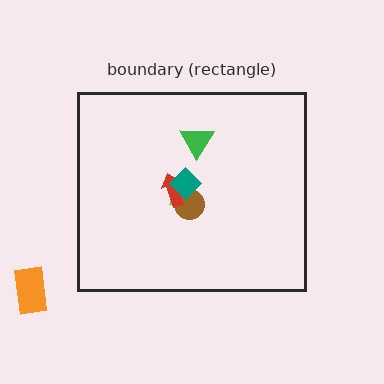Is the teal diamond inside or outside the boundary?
Inside.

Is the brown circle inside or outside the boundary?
Inside.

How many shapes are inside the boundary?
5 inside, 1 outside.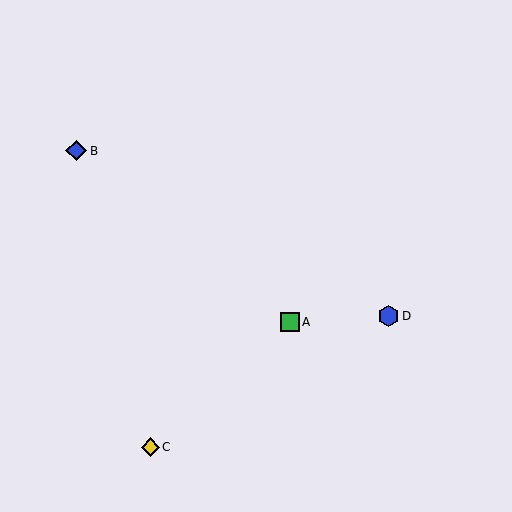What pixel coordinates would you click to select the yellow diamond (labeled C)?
Click at (150, 447) to select the yellow diamond C.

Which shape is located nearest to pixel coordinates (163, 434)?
The yellow diamond (labeled C) at (150, 447) is nearest to that location.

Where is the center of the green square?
The center of the green square is at (290, 322).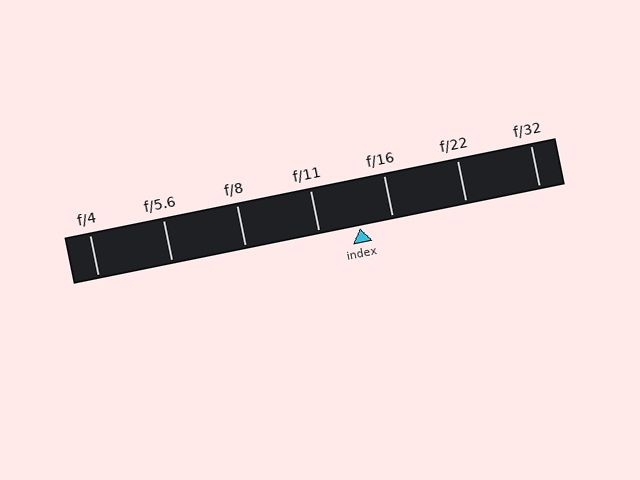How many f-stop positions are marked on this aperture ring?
There are 7 f-stop positions marked.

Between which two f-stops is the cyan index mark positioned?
The index mark is between f/11 and f/16.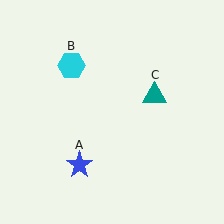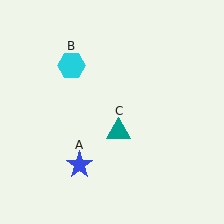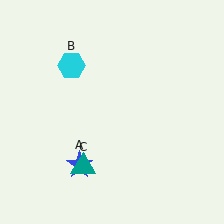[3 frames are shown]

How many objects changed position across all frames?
1 object changed position: teal triangle (object C).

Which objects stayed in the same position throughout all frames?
Blue star (object A) and cyan hexagon (object B) remained stationary.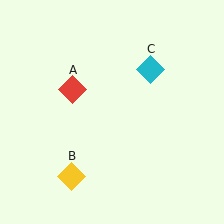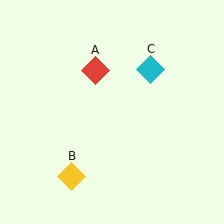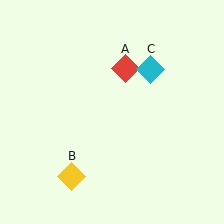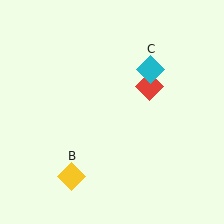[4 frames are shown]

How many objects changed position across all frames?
1 object changed position: red diamond (object A).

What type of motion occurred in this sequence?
The red diamond (object A) rotated clockwise around the center of the scene.